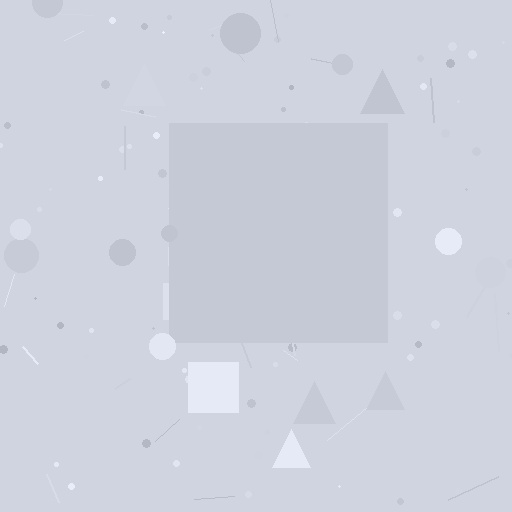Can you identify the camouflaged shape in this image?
The camouflaged shape is a square.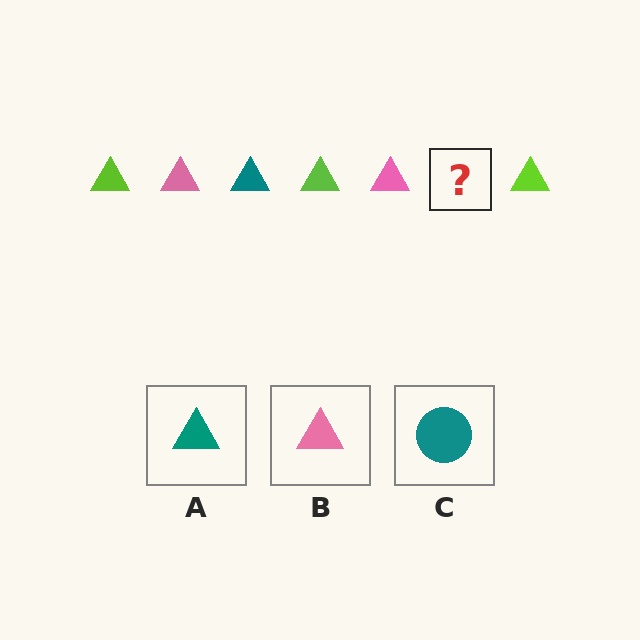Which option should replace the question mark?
Option A.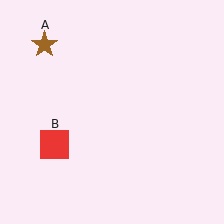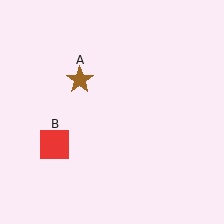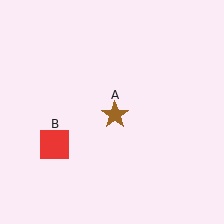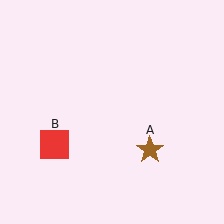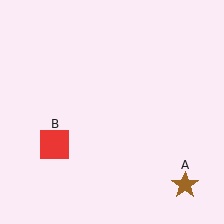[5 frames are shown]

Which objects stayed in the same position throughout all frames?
Red square (object B) remained stationary.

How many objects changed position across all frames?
1 object changed position: brown star (object A).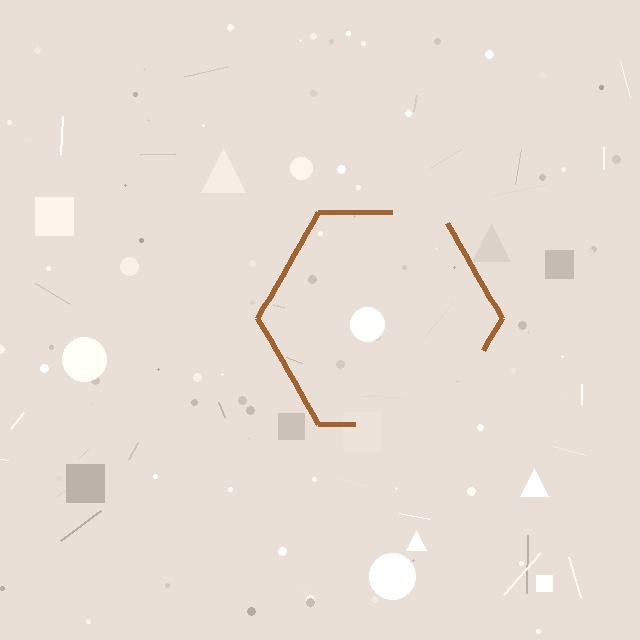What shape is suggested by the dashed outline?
The dashed outline suggests a hexagon.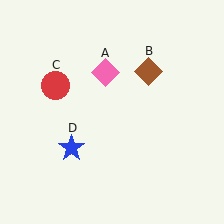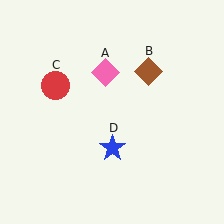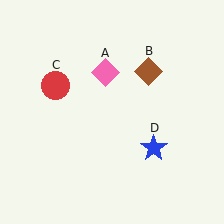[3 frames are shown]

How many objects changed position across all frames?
1 object changed position: blue star (object D).